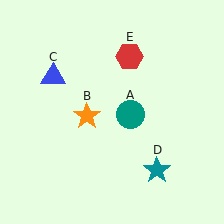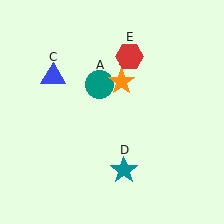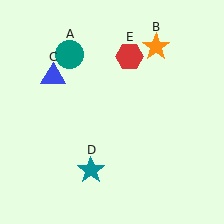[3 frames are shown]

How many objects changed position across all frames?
3 objects changed position: teal circle (object A), orange star (object B), teal star (object D).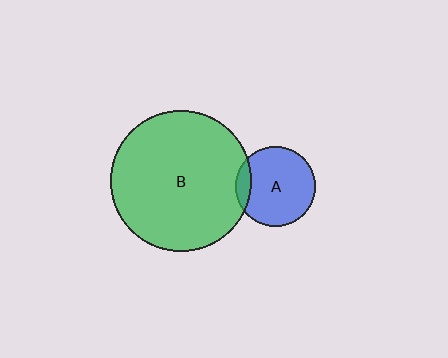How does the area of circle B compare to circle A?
Approximately 3.1 times.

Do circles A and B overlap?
Yes.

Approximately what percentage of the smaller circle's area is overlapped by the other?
Approximately 10%.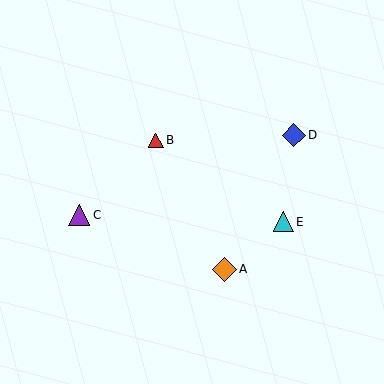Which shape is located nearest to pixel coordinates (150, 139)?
The red triangle (labeled B) at (156, 140) is nearest to that location.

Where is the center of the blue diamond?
The center of the blue diamond is at (294, 135).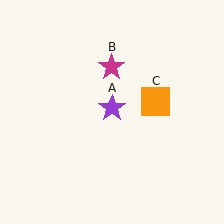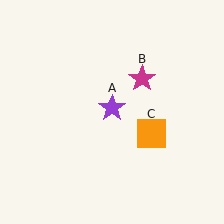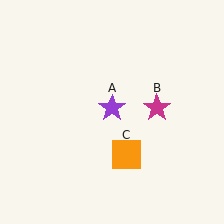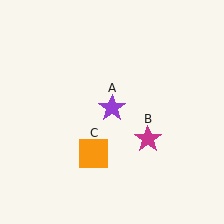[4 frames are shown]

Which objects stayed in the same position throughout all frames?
Purple star (object A) remained stationary.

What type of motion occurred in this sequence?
The magenta star (object B), orange square (object C) rotated clockwise around the center of the scene.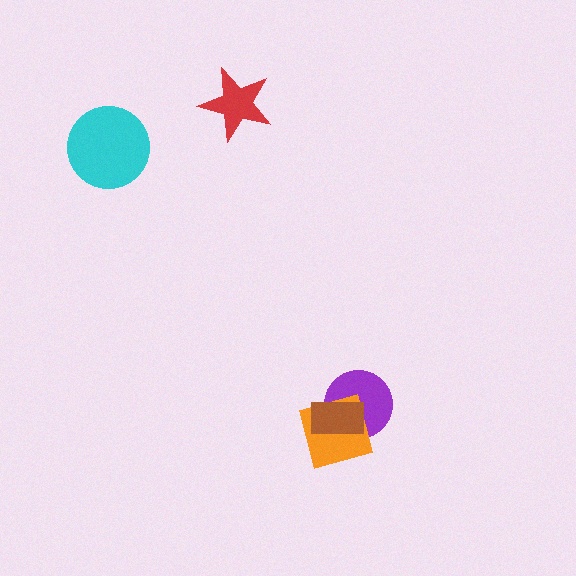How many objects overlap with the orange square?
2 objects overlap with the orange square.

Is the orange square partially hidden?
Yes, it is partially covered by another shape.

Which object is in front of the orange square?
The brown rectangle is in front of the orange square.